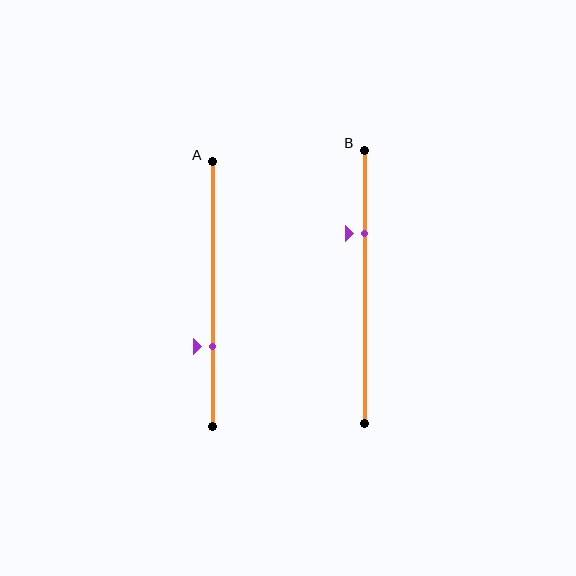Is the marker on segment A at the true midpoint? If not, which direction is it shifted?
No, the marker on segment A is shifted downward by about 20% of the segment length.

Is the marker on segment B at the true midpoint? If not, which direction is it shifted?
No, the marker on segment B is shifted upward by about 20% of the segment length.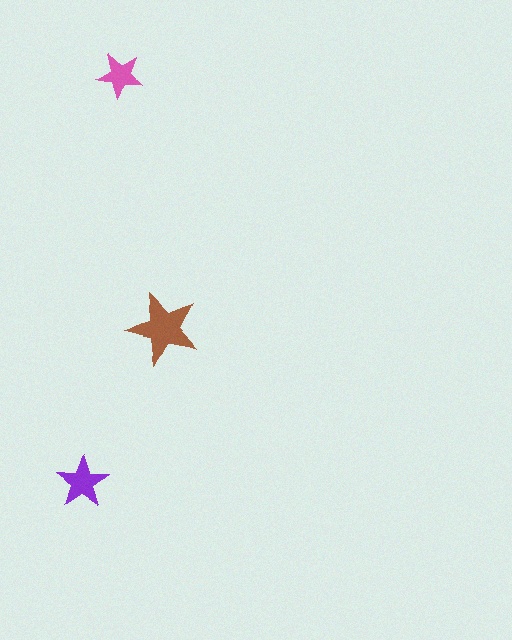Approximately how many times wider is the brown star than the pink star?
About 1.5 times wider.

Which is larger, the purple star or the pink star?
The purple one.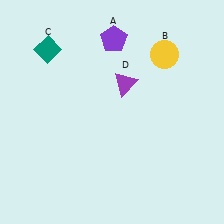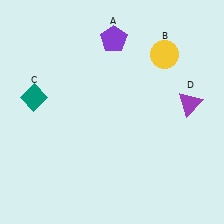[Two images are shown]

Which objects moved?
The objects that moved are: the teal diamond (C), the purple triangle (D).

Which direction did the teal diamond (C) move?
The teal diamond (C) moved down.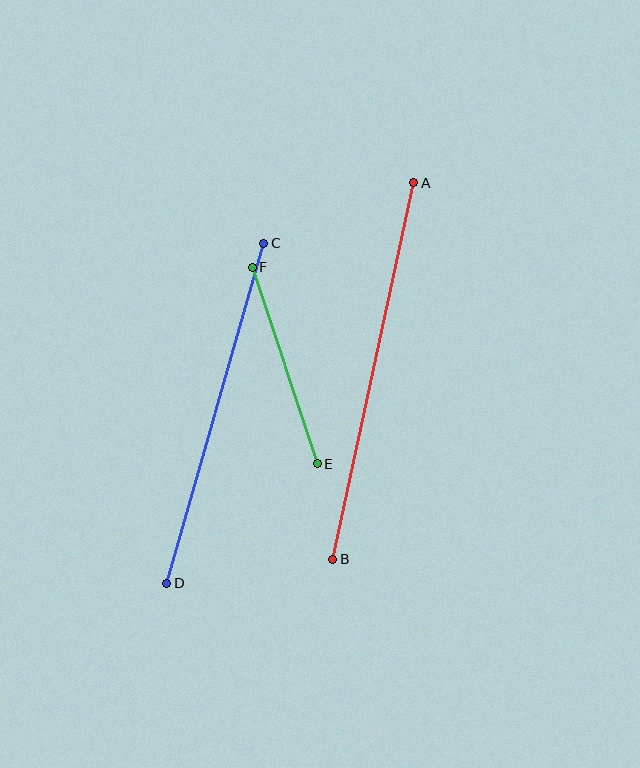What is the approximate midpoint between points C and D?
The midpoint is at approximately (215, 413) pixels.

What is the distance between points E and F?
The distance is approximately 207 pixels.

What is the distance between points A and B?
The distance is approximately 385 pixels.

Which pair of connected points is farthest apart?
Points A and B are farthest apart.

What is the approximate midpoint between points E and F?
The midpoint is at approximately (285, 366) pixels.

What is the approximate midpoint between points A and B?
The midpoint is at approximately (373, 371) pixels.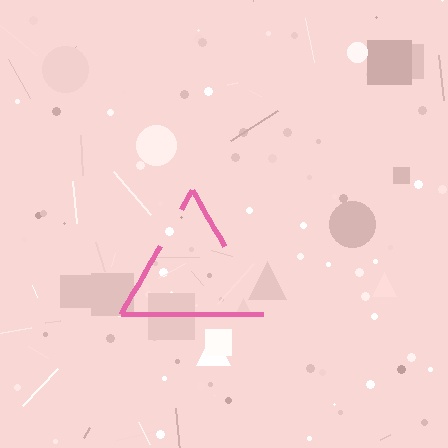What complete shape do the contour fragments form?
The contour fragments form a triangle.